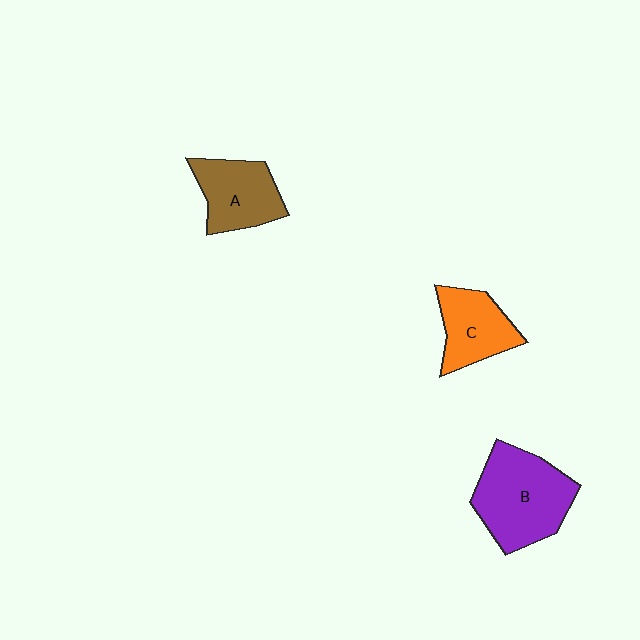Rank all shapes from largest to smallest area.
From largest to smallest: B (purple), A (brown), C (orange).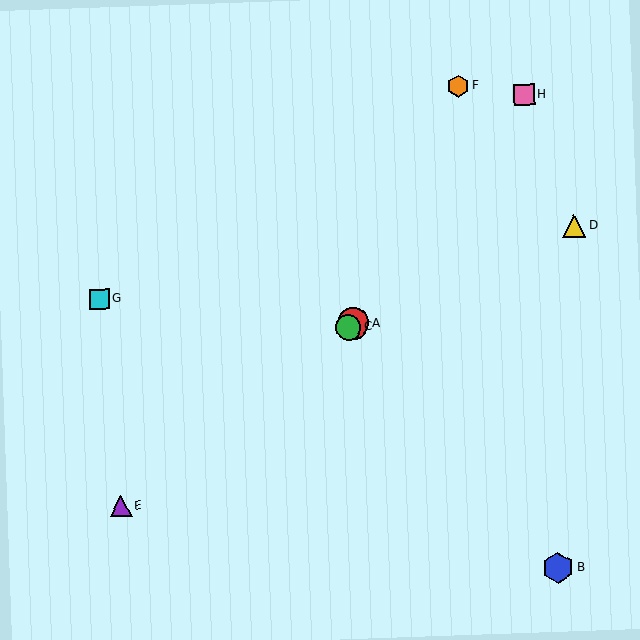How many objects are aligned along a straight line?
3 objects (A, C, E) are aligned along a straight line.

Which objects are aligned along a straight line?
Objects A, C, E are aligned along a straight line.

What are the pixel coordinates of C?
Object C is at (348, 327).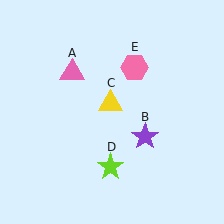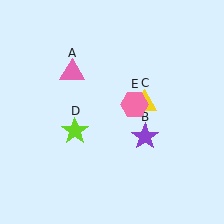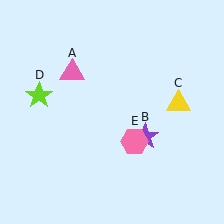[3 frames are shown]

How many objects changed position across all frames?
3 objects changed position: yellow triangle (object C), lime star (object D), pink hexagon (object E).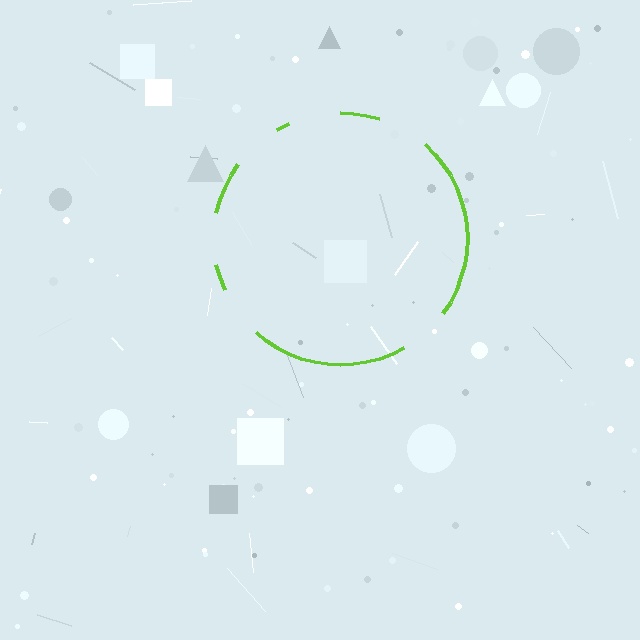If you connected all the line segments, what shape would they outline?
They would outline a circle.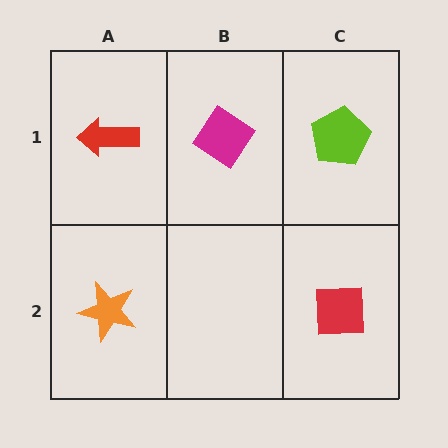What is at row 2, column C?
A red square.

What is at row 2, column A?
An orange star.